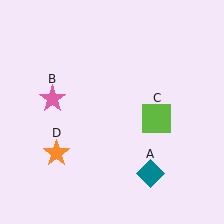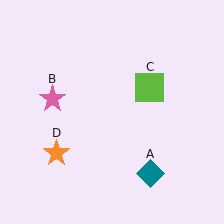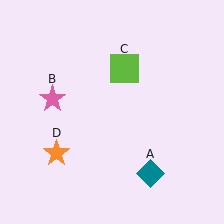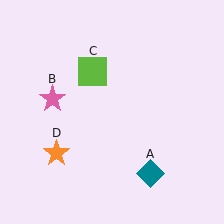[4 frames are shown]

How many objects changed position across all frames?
1 object changed position: lime square (object C).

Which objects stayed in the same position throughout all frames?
Teal diamond (object A) and pink star (object B) and orange star (object D) remained stationary.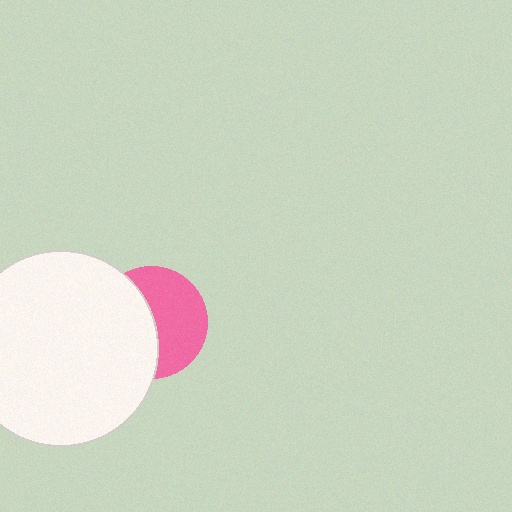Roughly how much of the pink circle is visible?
About half of it is visible (roughly 52%).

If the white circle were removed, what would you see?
You would see the complete pink circle.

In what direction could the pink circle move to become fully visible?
The pink circle could move right. That would shift it out from behind the white circle entirely.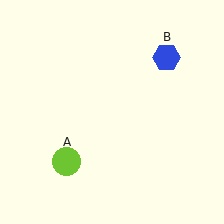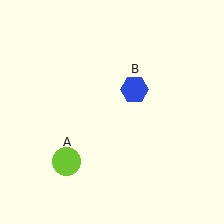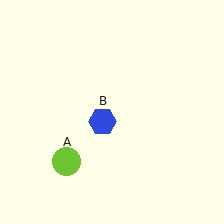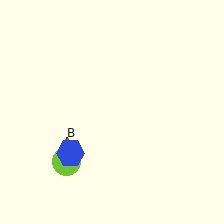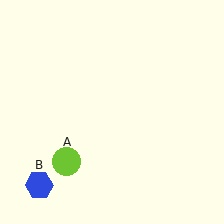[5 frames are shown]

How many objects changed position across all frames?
1 object changed position: blue hexagon (object B).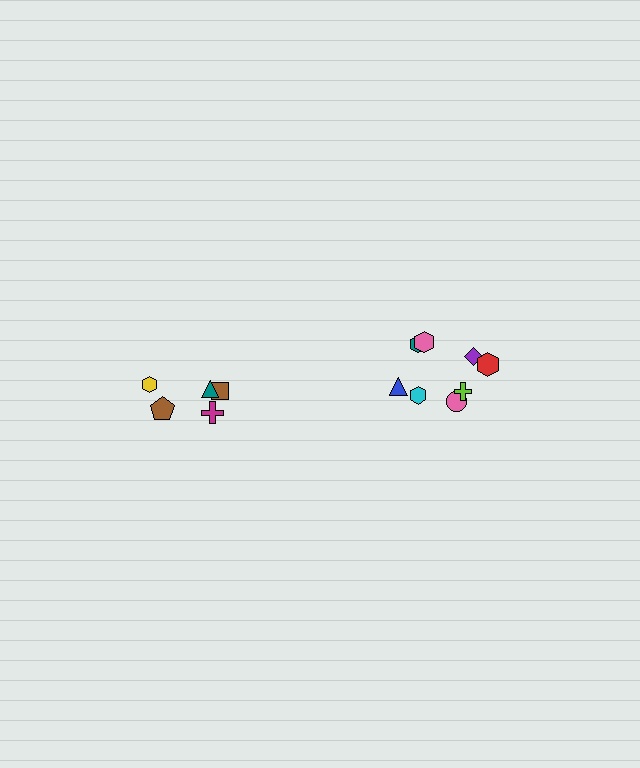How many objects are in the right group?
There are 8 objects.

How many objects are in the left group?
There are 5 objects.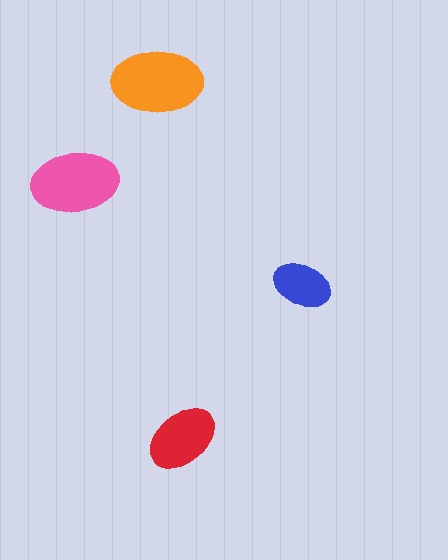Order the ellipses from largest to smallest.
the orange one, the pink one, the red one, the blue one.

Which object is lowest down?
The red ellipse is bottommost.